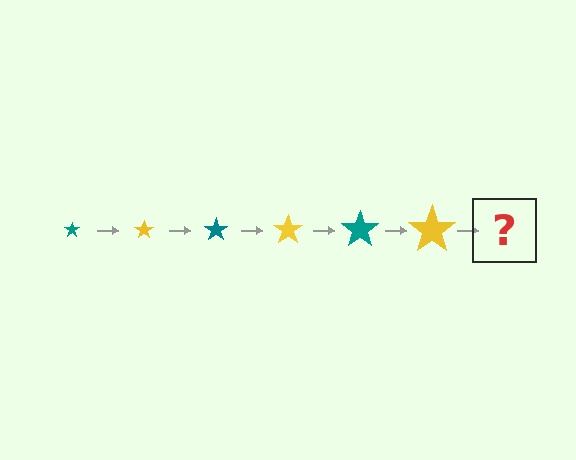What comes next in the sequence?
The next element should be a teal star, larger than the previous one.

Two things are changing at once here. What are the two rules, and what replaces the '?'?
The two rules are that the star grows larger each step and the color cycles through teal and yellow. The '?' should be a teal star, larger than the previous one.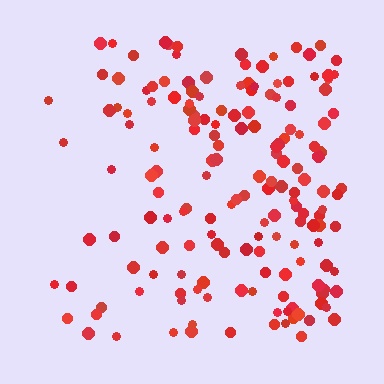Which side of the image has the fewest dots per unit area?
The left.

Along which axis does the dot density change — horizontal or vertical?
Horizontal.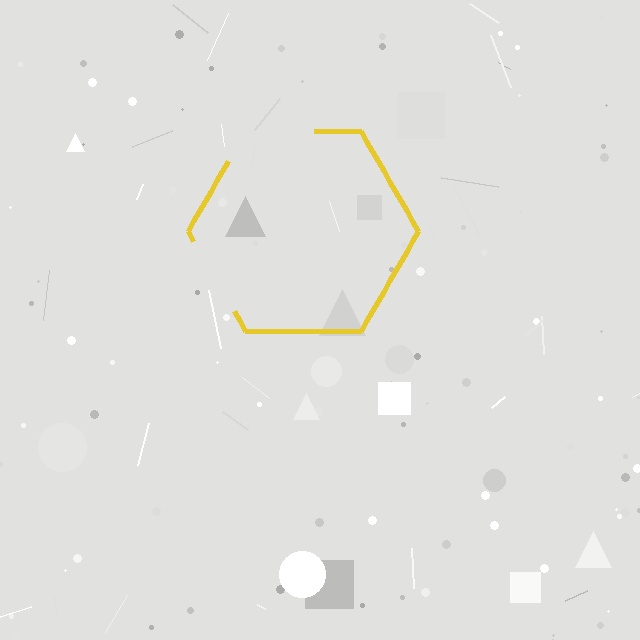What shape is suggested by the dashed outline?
The dashed outline suggests a hexagon.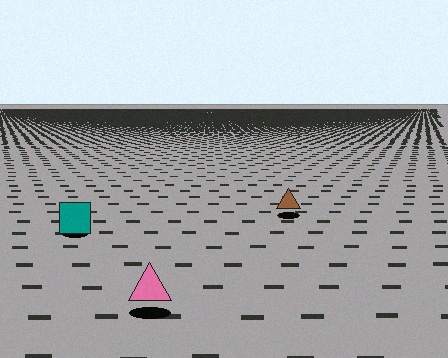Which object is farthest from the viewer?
The brown triangle is farthest from the viewer. It appears smaller and the ground texture around it is denser.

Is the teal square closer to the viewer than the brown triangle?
Yes. The teal square is closer — you can tell from the texture gradient: the ground texture is coarser near it.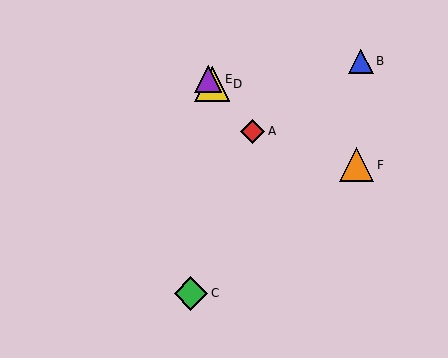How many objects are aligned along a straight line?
3 objects (A, D, E) are aligned along a straight line.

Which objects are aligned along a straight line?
Objects A, D, E are aligned along a straight line.